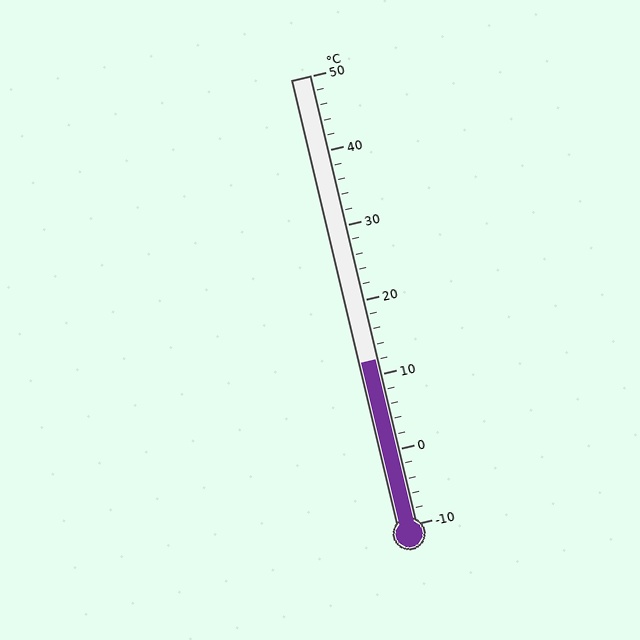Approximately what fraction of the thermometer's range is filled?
The thermometer is filled to approximately 35% of its range.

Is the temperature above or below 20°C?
The temperature is below 20°C.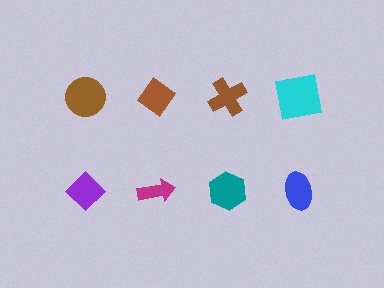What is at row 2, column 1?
A purple diamond.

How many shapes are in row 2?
4 shapes.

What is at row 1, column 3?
A brown cross.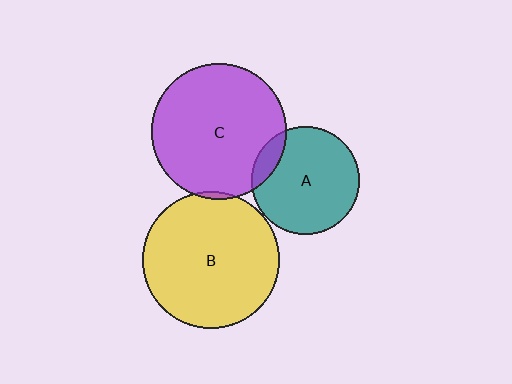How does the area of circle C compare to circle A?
Approximately 1.6 times.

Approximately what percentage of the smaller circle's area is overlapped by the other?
Approximately 10%.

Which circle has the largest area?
Circle B (yellow).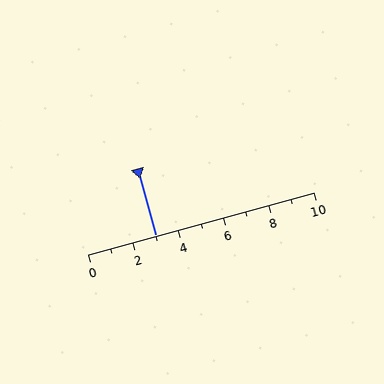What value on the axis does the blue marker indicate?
The marker indicates approximately 3.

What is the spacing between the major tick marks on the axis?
The major ticks are spaced 2 apart.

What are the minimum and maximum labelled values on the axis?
The axis runs from 0 to 10.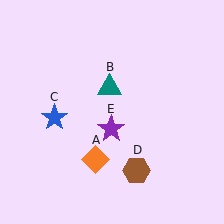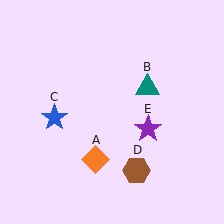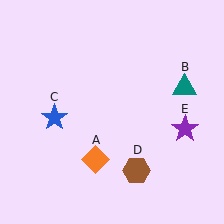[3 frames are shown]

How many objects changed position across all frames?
2 objects changed position: teal triangle (object B), purple star (object E).